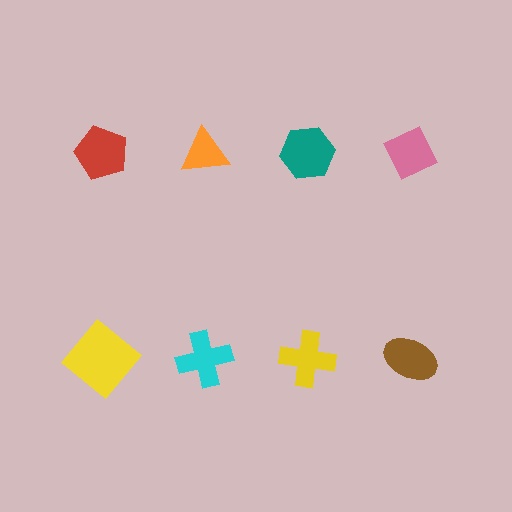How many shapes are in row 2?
4 shapes.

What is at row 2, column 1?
A yellow diamond.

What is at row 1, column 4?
A pink diamond.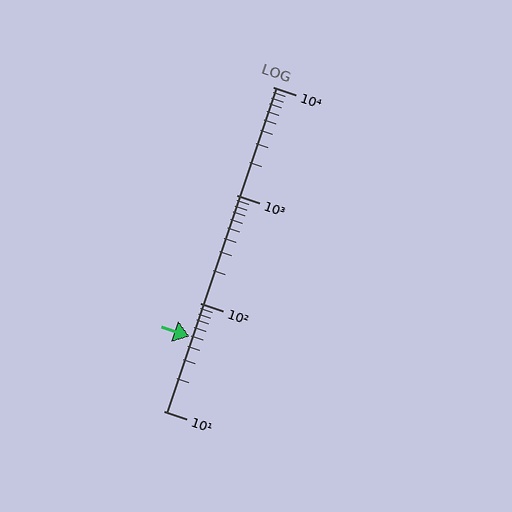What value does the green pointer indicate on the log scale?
The pointer indicates approximately 49.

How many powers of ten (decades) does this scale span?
The scale spans 3 decades, from 10 to 10000.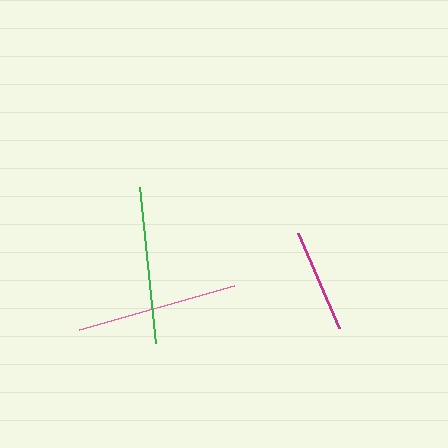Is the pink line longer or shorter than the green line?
The pink line is longer than the green line.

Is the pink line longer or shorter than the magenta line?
The pink line is longer than the magenta line.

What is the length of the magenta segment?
The magenta segment is approximately 104 pixels long.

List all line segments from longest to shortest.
From longest to shortest: pink, green, magenta.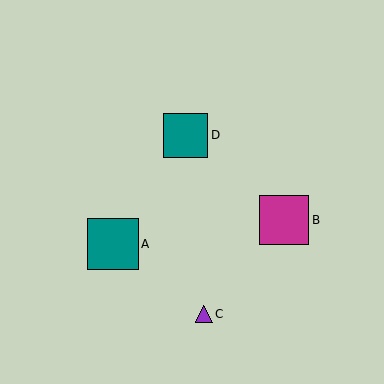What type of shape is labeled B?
Shape B is a magenta square.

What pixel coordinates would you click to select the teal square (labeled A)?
Click at (113, 244) to select the teal square A.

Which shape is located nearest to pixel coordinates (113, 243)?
The teal square (labeled A) at (113, 244) is nearest to that location.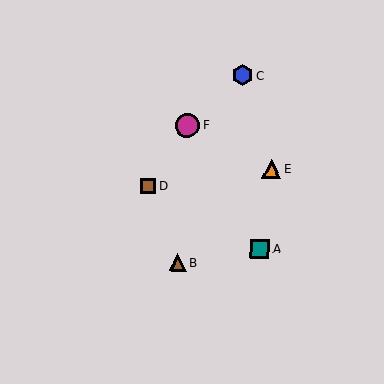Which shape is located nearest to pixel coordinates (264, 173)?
The orange triangle (labeled E) at (271, 169) is nearest to that location.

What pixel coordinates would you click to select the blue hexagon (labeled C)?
Click at (242, 75) to select the blue hexagon C.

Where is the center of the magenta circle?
The center of the magenta circle is at (187, 125).